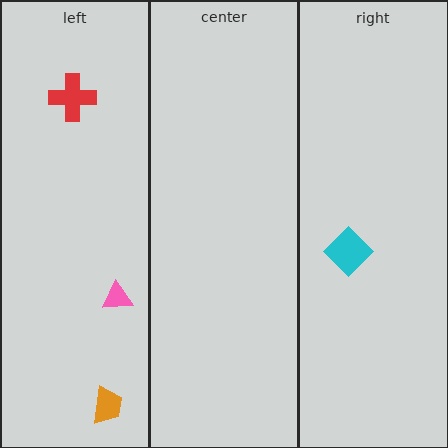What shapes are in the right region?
The cyan diamond.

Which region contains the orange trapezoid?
The left region.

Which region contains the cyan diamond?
The right region.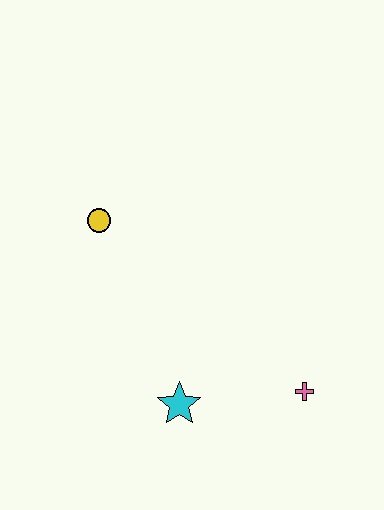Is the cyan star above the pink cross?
No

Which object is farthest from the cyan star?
The yellow circle is farthest from the cyan star.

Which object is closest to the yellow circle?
The cyan star is closest to the yellow circle.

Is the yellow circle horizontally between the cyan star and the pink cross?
No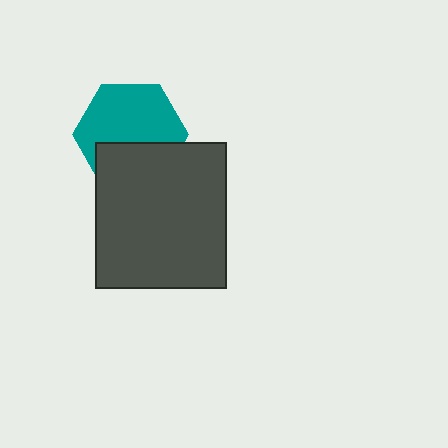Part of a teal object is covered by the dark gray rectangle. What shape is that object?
It is a hexagon.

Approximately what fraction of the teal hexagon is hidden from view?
Roughly 38% of the teal hexagon is hidden behind the dark gray rectangle.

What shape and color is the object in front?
The object in front is a dark gray rectangle.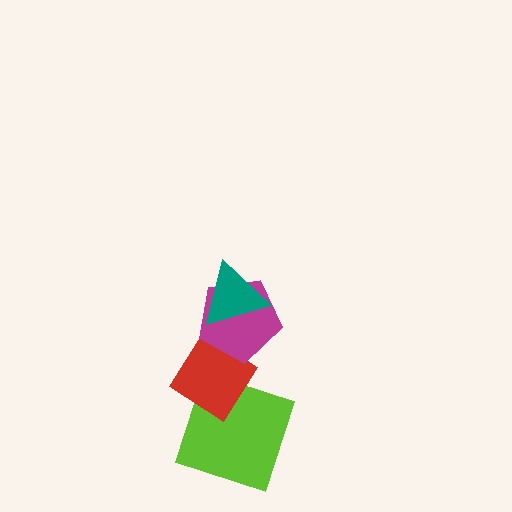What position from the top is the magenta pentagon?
The magenta pentagon is 2nd from the top.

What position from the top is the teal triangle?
The teal triangle is 1st from the top.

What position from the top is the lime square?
The lime square is 4th from the top.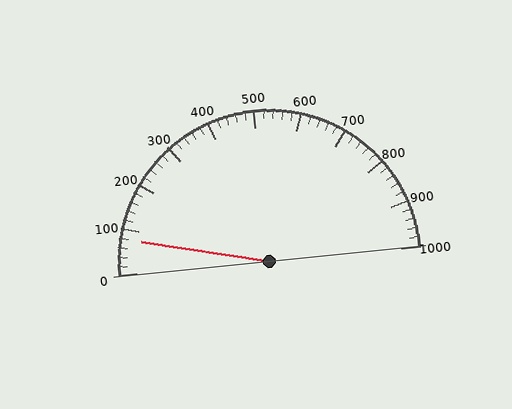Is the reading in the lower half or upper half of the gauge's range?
The reading is in the lower half of the range (0 to 1000).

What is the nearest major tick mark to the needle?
The nearest major tick mark is 100.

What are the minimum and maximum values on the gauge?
The gauge ranges from 0 to 1000.